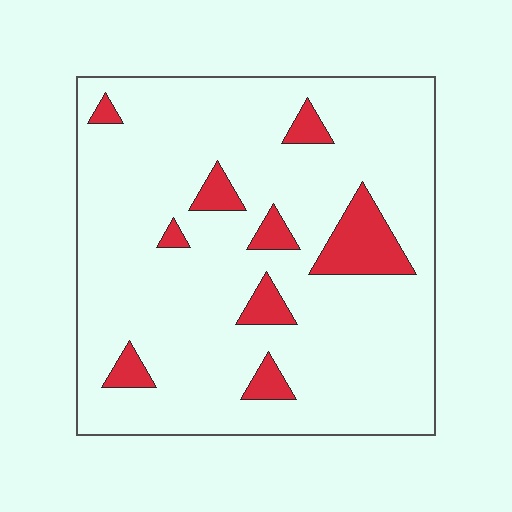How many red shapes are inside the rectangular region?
9.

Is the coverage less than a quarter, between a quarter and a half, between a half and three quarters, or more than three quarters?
Less than a quarter.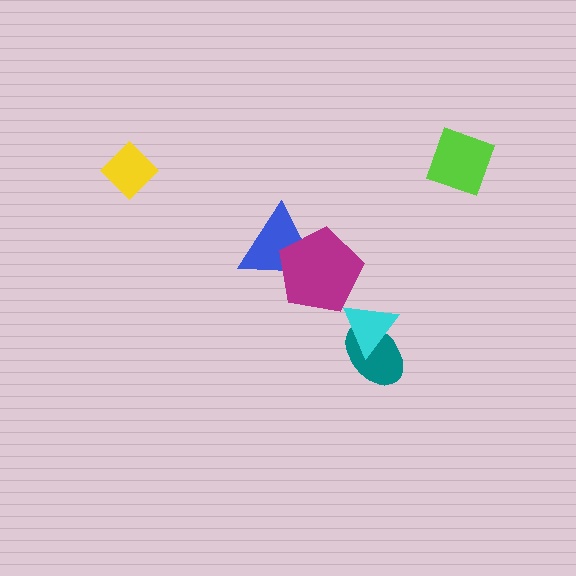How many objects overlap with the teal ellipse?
1 object overlaps with the teal ellipse.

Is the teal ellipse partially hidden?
Yes, it is partially covered by another shape.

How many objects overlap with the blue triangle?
1 object overlaps with the blue triangle.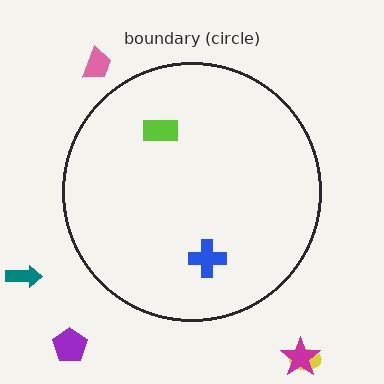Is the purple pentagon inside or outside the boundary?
Outside.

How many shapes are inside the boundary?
2 inside, 5 outside.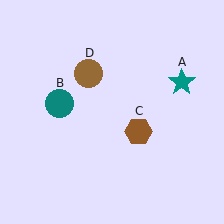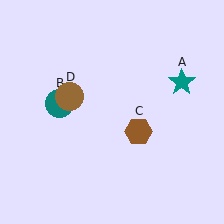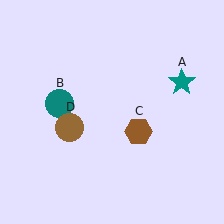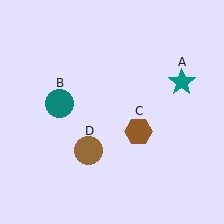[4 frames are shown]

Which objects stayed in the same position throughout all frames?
Teal star (object A) and teal circle (object B) and brown hexagon (object C) remained stationary.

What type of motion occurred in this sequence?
The brown circle (object D) rotated counterclockwise around the center of the scene.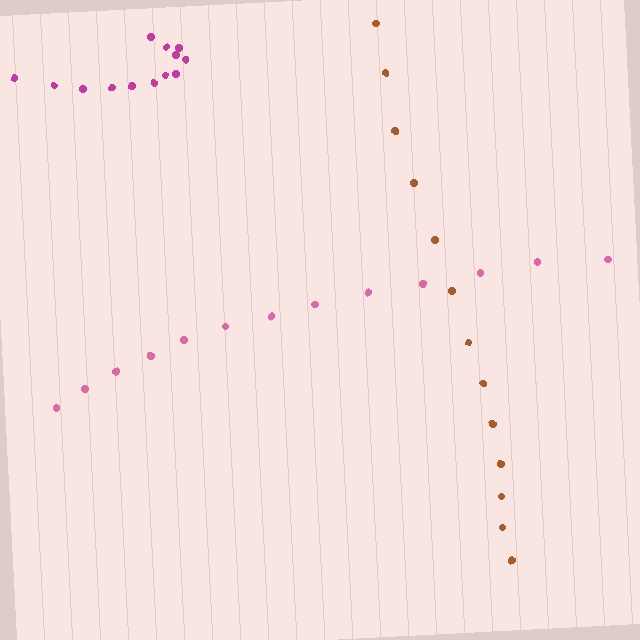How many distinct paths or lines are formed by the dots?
There are 3 distinct paths.